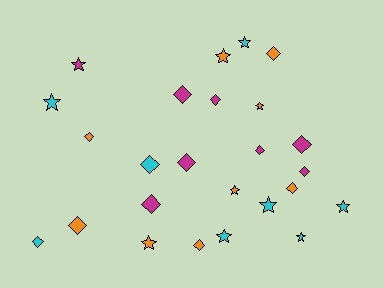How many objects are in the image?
There are 25 objects.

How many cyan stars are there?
There are 6 cyan stars.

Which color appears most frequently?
Orange, with 9 objects.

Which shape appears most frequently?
Diamond, with 14 objects.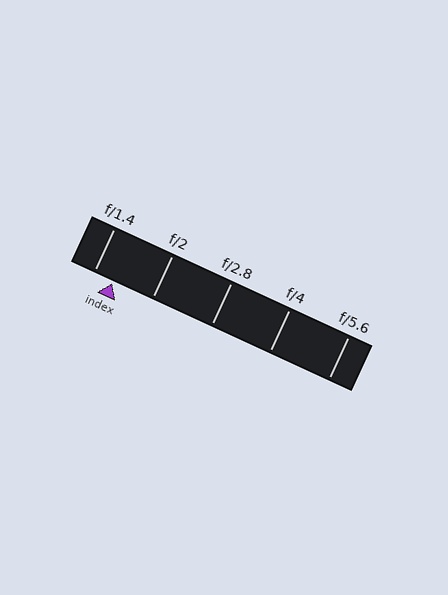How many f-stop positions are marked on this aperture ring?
There are 5 f-stop positions marked.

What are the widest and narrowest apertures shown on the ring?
The widest aperture shown is f/1.4 and the narrowest is f/5.6.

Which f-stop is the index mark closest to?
The index mark is closest to f/1.4.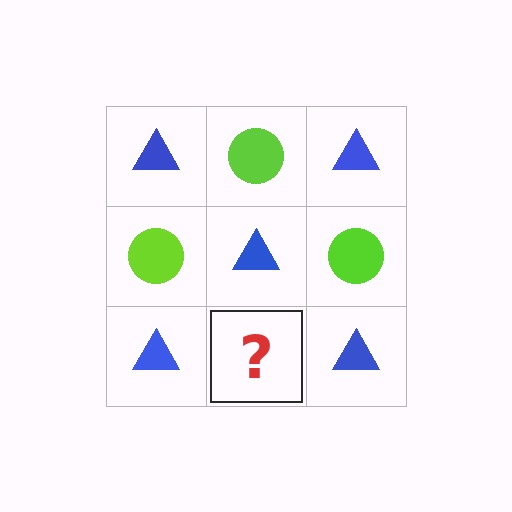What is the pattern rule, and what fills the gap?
The rule is that it alternates blue triangle and lime circle in a checkerboard pattern. The gap should be filled with a lime circle.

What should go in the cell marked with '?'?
The missing cell should contain a lime circle.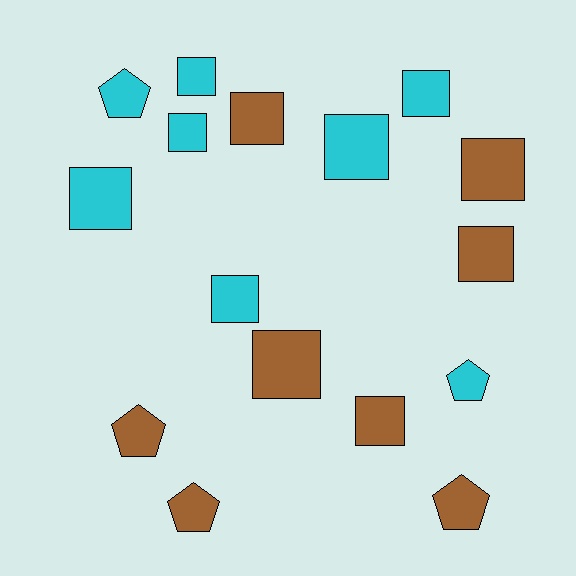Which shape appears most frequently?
Square, with 11 objects.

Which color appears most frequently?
Cyan, with 8 objects.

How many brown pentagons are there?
There are 3 brown pentagons.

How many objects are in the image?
There are 16 objects.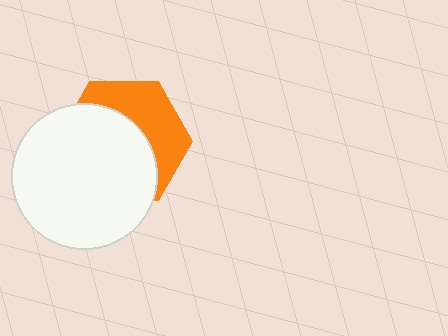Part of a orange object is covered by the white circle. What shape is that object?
It is a hexagon.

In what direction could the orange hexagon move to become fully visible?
The orange hexagon could move toward the upper-right. That would shift it out from behind the white circle entirely.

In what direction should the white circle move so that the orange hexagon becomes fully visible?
The white circle should move toward the lower-left. That is the shortest direction to clear the overlap and leave the orange hexagon fully visible.